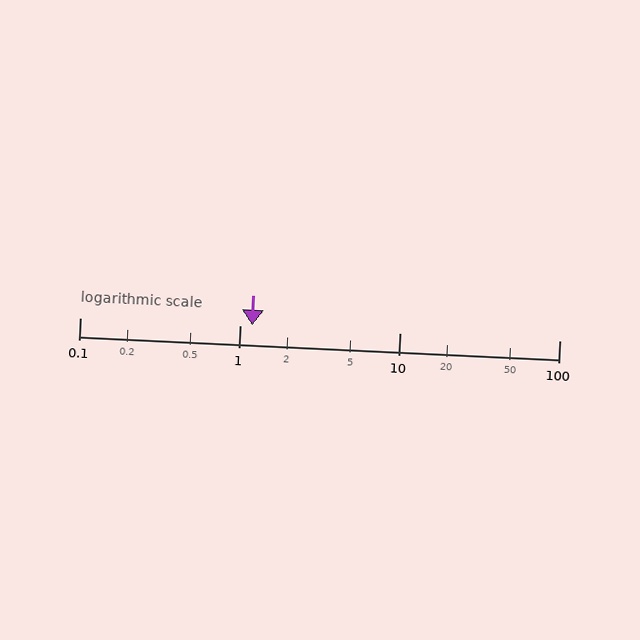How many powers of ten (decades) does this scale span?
The scale spans 3 decades, from 0.1 to 100.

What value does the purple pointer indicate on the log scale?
The pointer indicates approximately 1.2.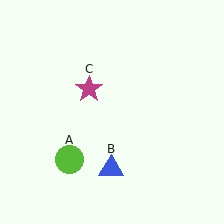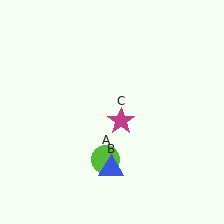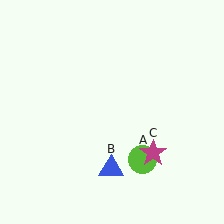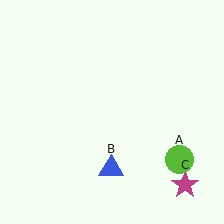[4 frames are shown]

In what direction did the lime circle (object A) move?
The lime circle (object A) moved right.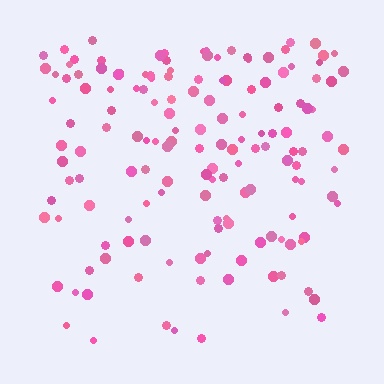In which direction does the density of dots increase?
From bottom to top, with the top side densest.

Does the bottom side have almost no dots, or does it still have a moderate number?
Still a moderate number, just noticeably fewer than the top.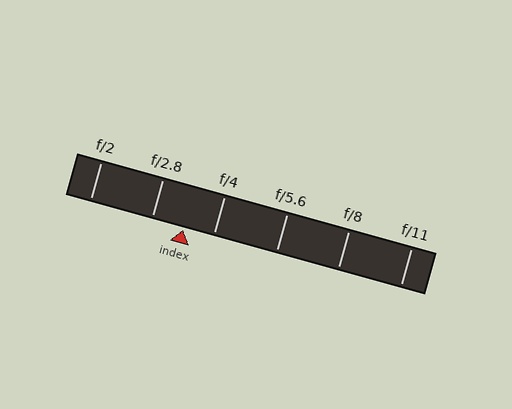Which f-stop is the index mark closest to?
The index mark is closest to f/4.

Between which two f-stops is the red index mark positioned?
The index mark is between f/2.8 and f/4.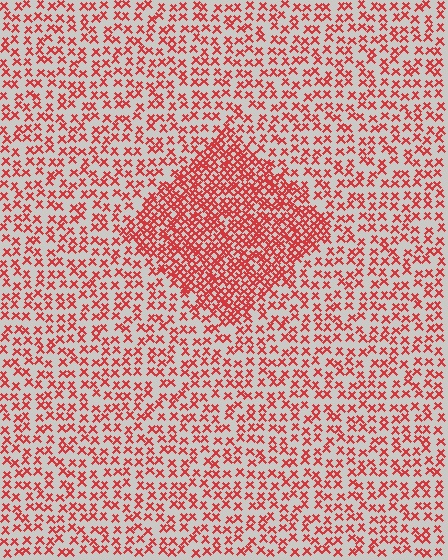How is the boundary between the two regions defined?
The boundary is defined by a change in element density (approximately 2.2x ratio). All elements are the same color, size, and shape.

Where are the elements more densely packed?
The elements are more densely packed inside the diamond boundary.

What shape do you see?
I see a diamond.